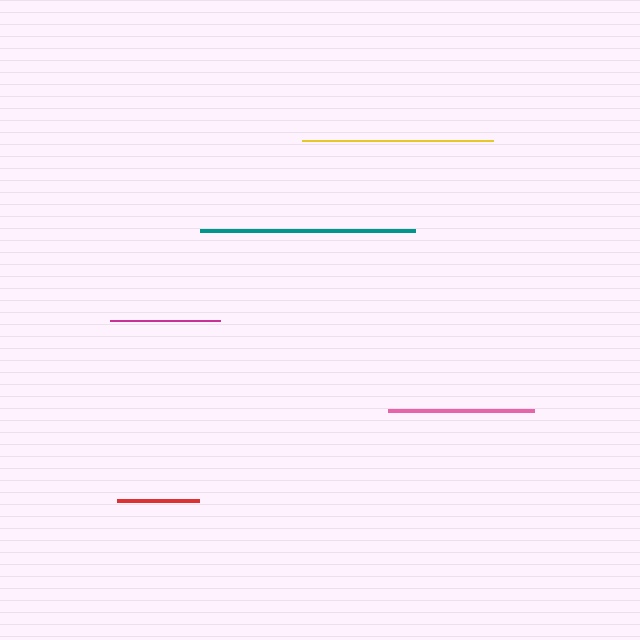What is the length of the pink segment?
The pink segment is approximately 147 pixels long.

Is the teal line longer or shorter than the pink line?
The teal line is longer than the pink line.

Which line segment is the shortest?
The red line is the shortest at approximately 82 pixels.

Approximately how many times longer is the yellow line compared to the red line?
The yellow line is approximately 2.3 times the length of the red line.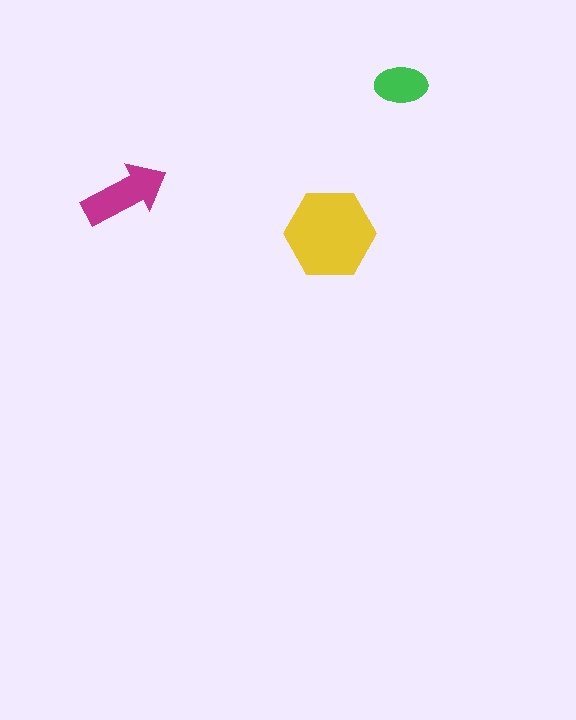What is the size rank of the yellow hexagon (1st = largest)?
1st.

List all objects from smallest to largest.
The green ellipse, the magenta arrow, the yellow hexagon.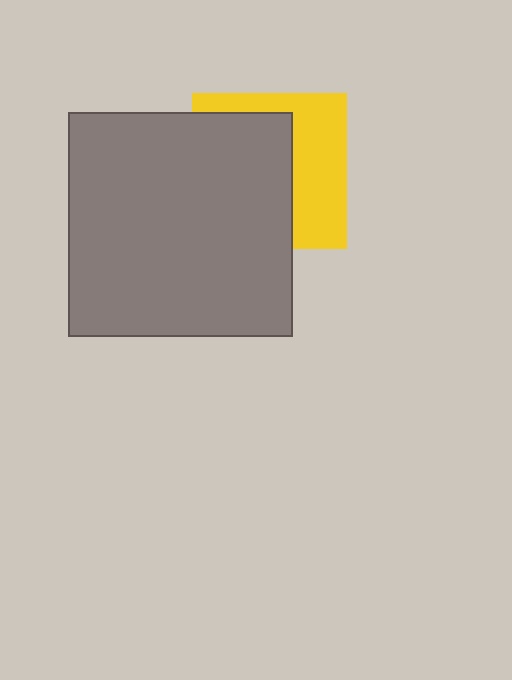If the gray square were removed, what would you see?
You would see the complete yellow square.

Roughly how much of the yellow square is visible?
A small part of it is visible (roughly 42%).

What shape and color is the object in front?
The object in front is a gray square.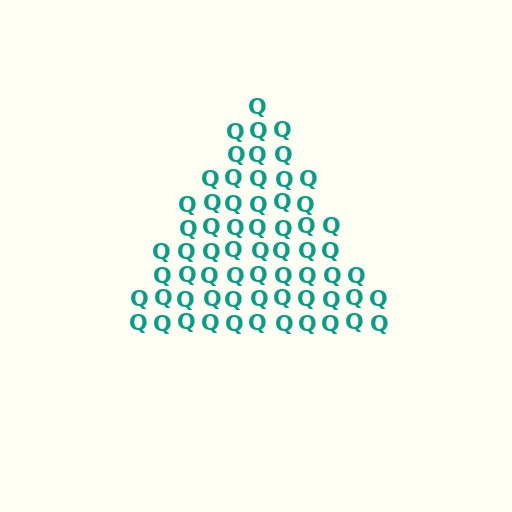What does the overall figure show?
The overall figure shows a triangle.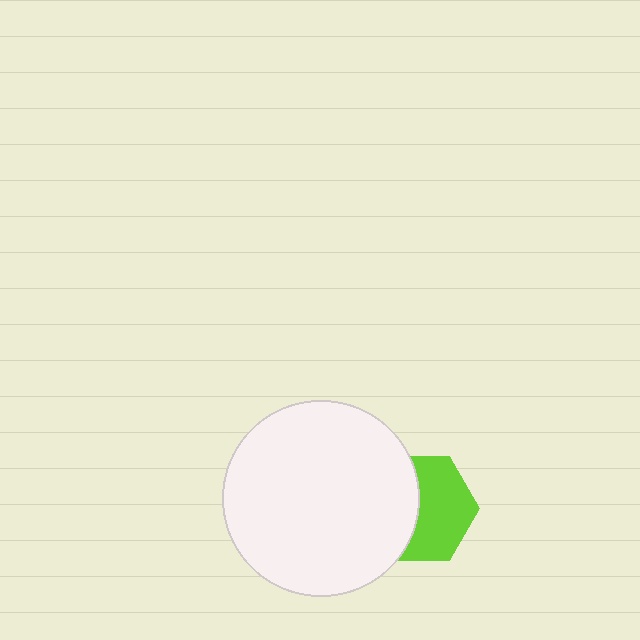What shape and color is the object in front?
The object in front is a white circle.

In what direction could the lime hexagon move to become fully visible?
The lime hexagon could move right. That would shift it out from behind the white circle entirely.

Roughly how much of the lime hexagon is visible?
About half of it is visible (roughly 56%).